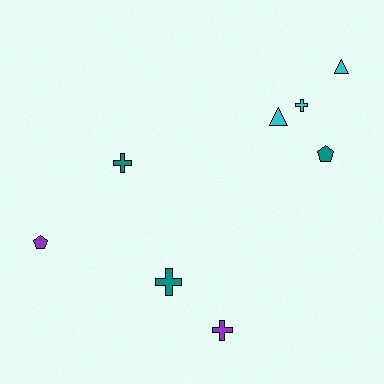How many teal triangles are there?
There are no teal triangles.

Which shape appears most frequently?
Cross, with 4 objects.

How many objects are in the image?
There are 8 objects.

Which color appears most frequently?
Cyan, with 3 objects.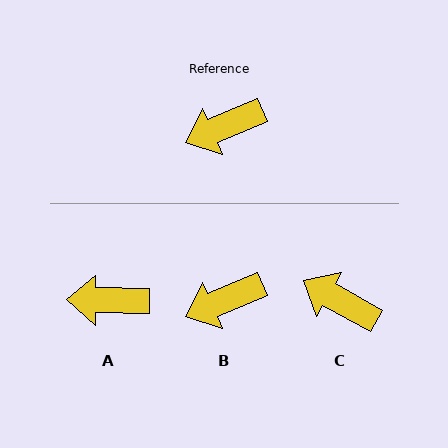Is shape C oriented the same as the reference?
No, it is off by about 53 degrees.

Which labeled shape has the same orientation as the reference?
B.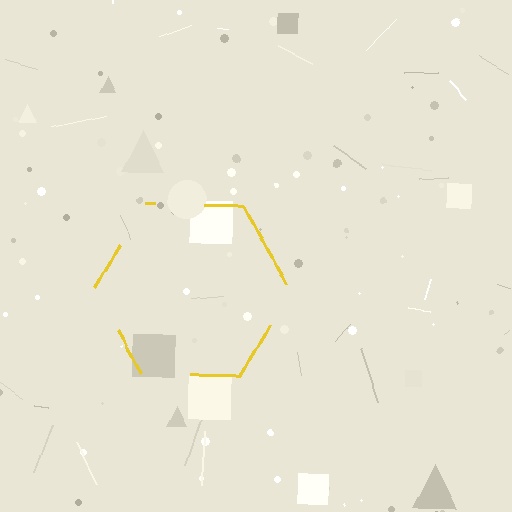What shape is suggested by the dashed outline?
The dashed outline suggests a hexagon.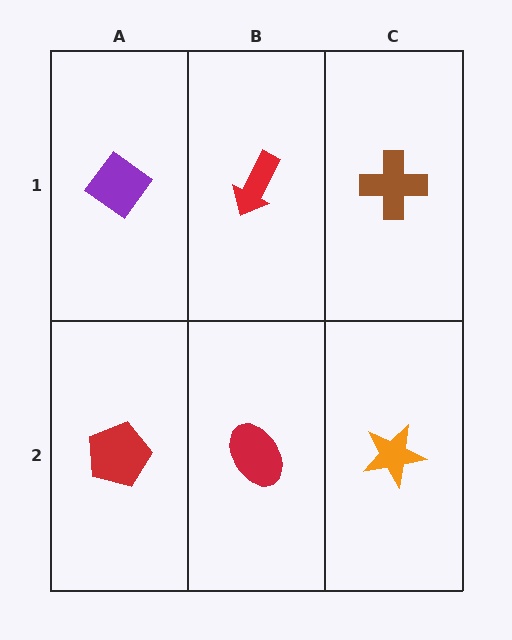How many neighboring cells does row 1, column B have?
3.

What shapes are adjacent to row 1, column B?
A red ellipse (row 2, column B), a purple diamond (row 1, column A), a brown cross (row 1, column C).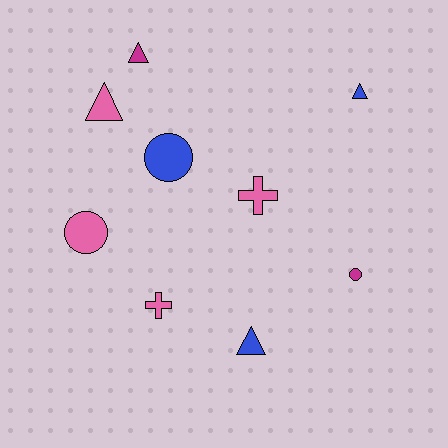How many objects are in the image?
There are 9 objects.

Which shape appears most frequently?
Triangle, with 4 objects.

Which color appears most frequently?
Pink, with 4 objects.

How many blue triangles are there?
There are 2 blue triangles.